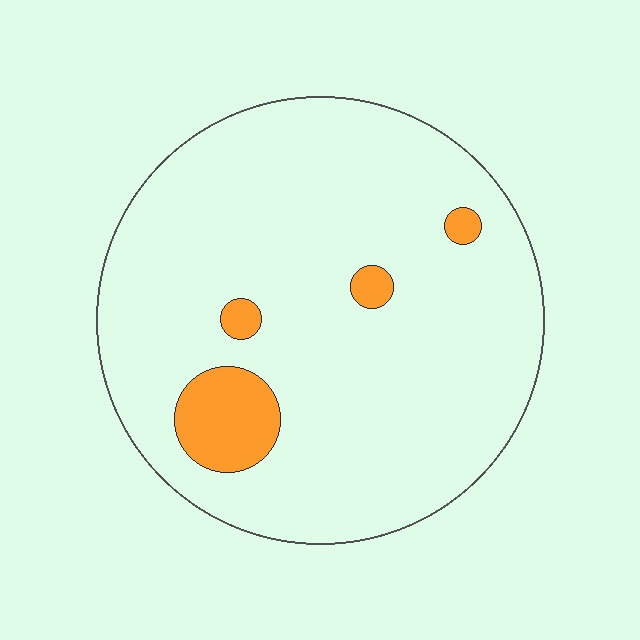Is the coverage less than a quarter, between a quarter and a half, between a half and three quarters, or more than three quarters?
Less than a quarter.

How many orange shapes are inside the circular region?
4.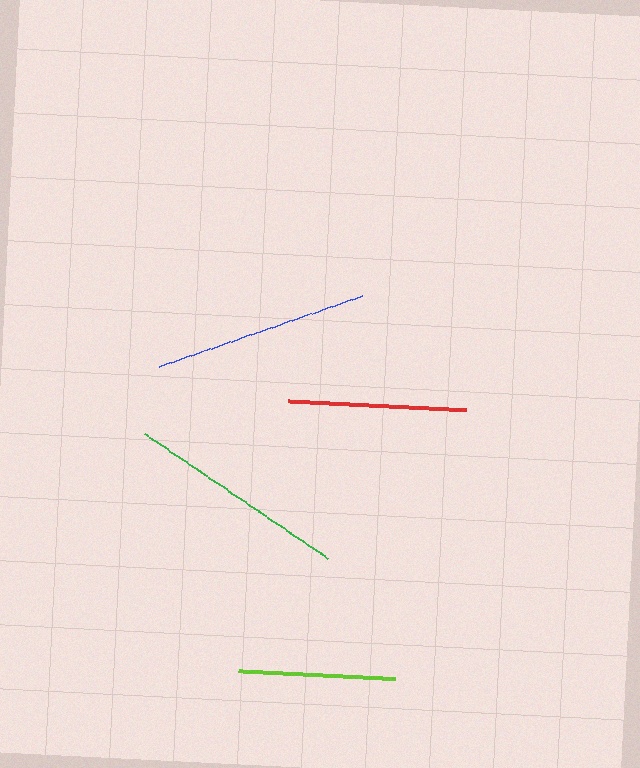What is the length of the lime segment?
The lime segment is approximately 157 pixels long.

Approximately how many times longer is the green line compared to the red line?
The green line is approximately 1.2 times the length of the red line.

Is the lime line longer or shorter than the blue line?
The blue line is longer than the lime line.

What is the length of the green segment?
The green segment is approximately 222 pixels long.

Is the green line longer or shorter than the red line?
The green line is longer than the red line.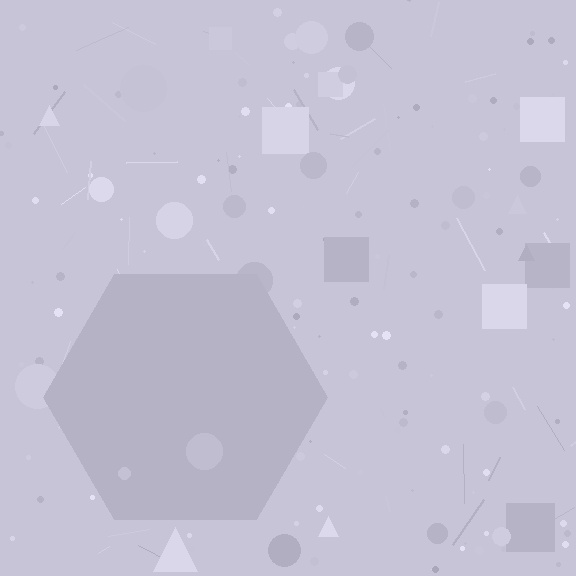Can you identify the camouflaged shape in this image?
The camouflaged shape is a hexagon.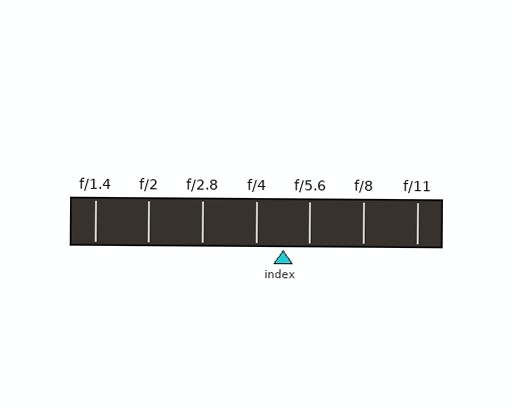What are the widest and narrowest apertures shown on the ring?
The widest aperture shown is f/1.4 and the narrowest is f/11.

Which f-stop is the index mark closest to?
The index mark is closest to f/5.6.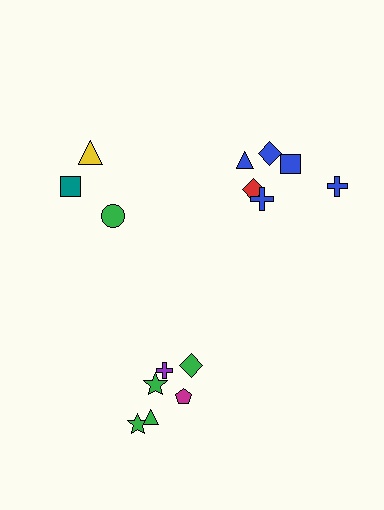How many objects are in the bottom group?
There are 6 objects.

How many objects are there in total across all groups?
There are 15 objects.